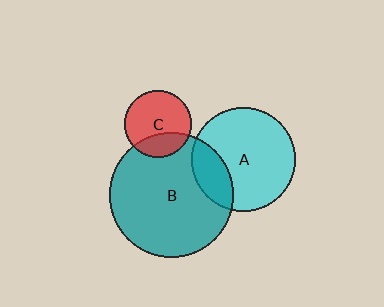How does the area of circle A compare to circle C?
Approximately 2.4 times.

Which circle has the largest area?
Circle B (teal).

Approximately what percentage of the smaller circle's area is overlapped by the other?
Approximately 25%.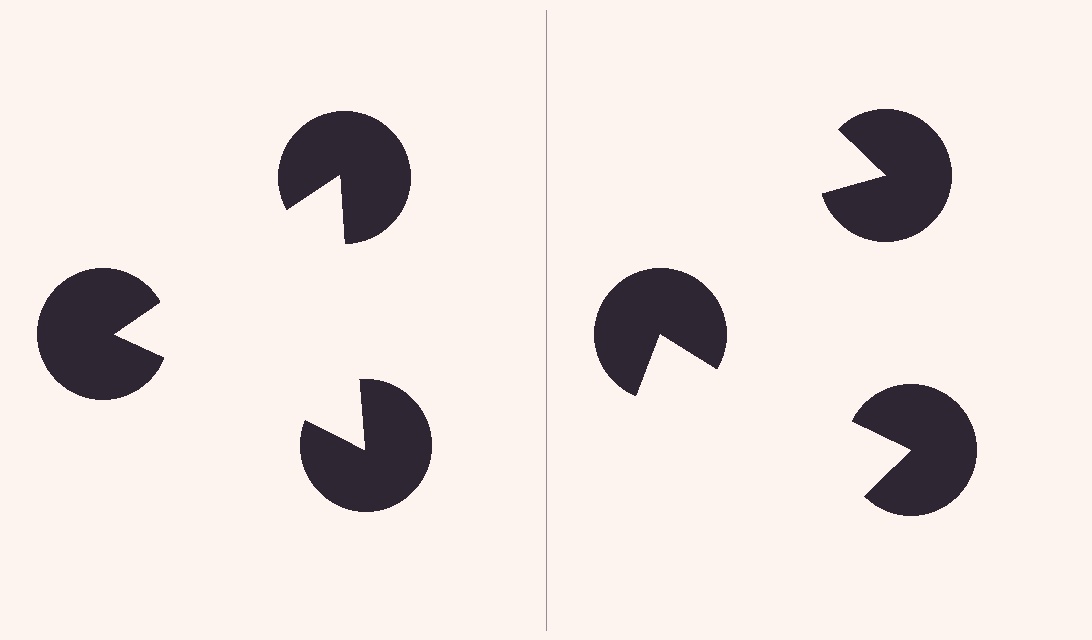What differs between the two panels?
The pac-man discs are positioned identically on both sides; only the wedge orientations differ. On the left they align to a triangle; on the right they are misaligned.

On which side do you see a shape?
An illusory triangle appears on the left side. On the right side the wedge cuts are rotated, so no coherent shape forms.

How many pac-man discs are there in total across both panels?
6 — 3 on each side.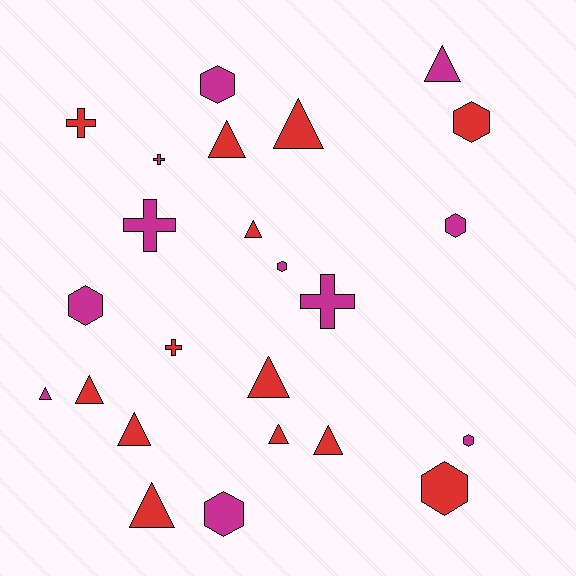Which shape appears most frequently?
Triangle, with 11 objects.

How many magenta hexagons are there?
There are 6 magenta hexagons.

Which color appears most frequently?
Red, with 13 objects.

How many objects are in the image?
There are 24 objects.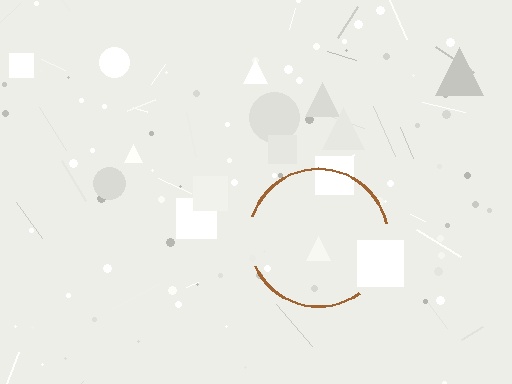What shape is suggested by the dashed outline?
The dashed outline suggests a circle.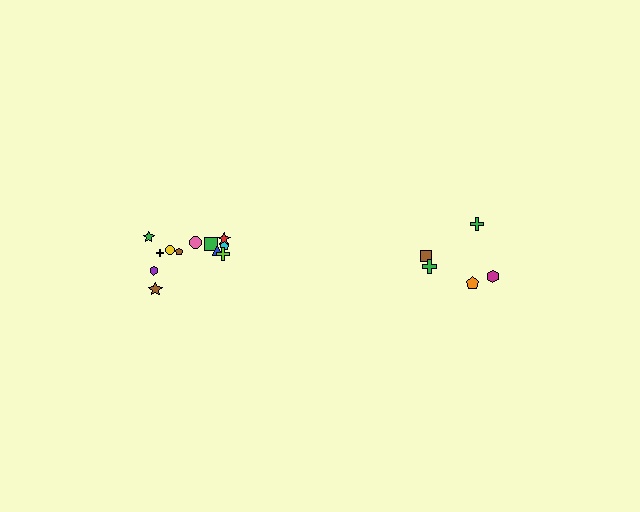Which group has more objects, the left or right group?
The left group.